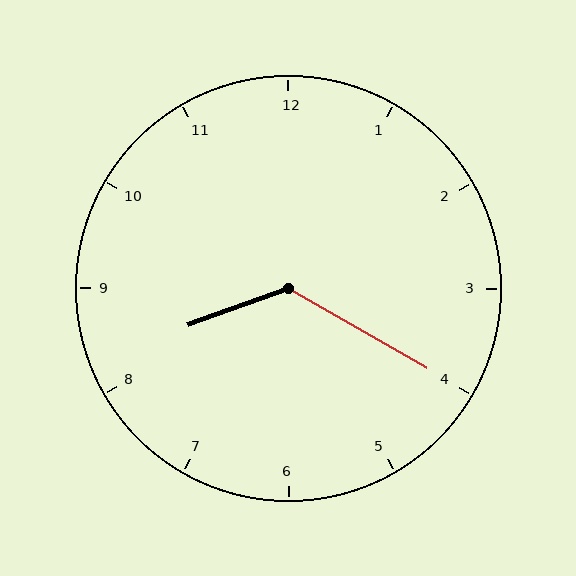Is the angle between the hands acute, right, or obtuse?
It is obtuse.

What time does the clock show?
8:20.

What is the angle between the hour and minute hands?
Approximately 130 degrees.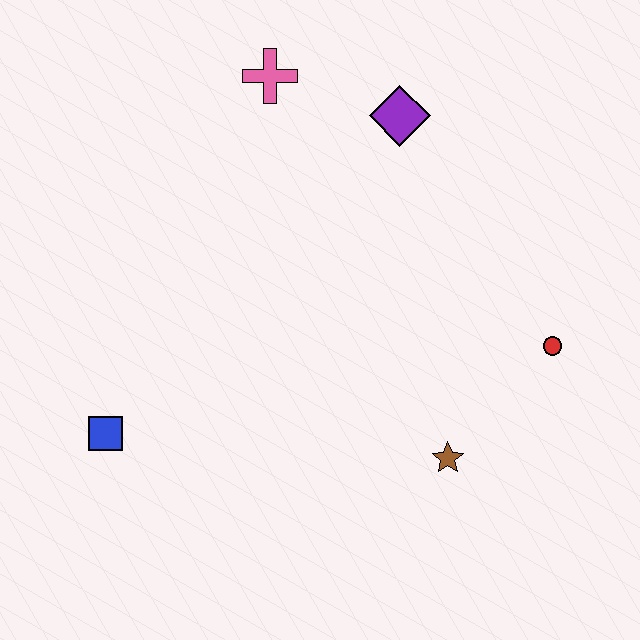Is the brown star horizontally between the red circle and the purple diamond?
Yes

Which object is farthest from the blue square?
The red circle is farthest from the blue square.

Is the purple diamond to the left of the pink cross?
No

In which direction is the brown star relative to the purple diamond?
The brown star is below the purple diamond.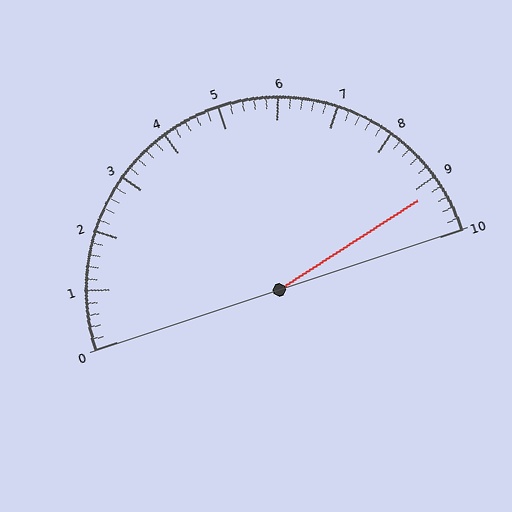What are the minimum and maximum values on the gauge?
The gauge ranges from 0 to 10.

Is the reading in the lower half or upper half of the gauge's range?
The reading is in the upper half of the range (0 to 10).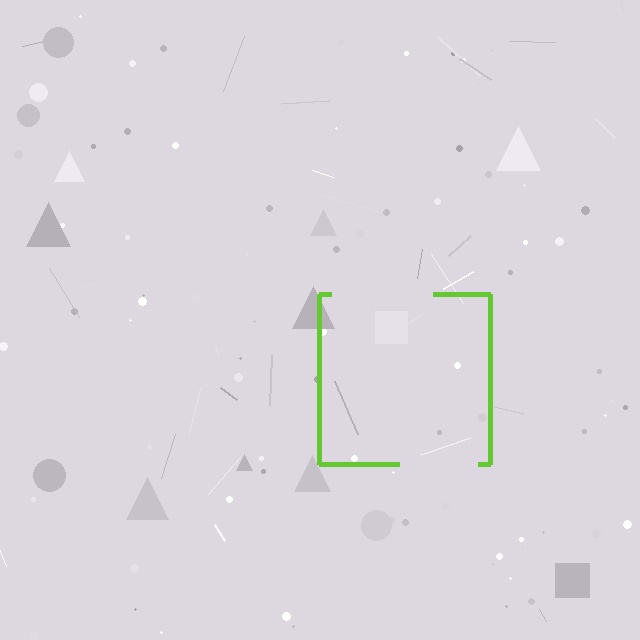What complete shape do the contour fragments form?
The contour fragments form a square.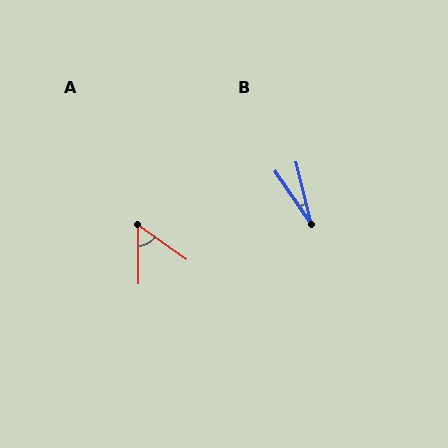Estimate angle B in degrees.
Approximately 20 degrees.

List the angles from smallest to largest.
B (20°), A (55°).